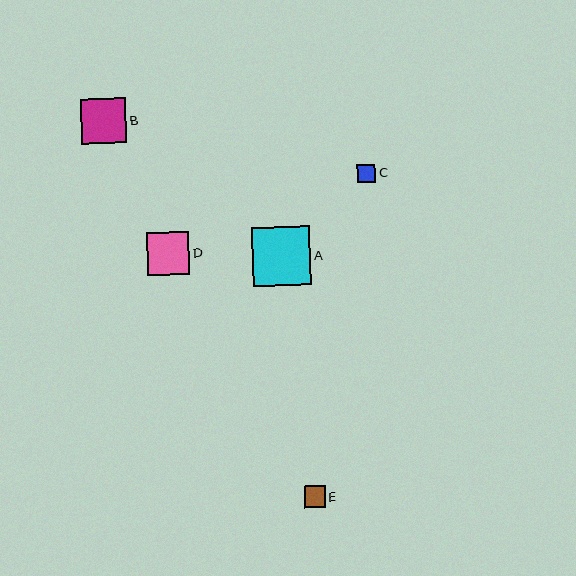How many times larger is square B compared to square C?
Square B is approximately 2.5 times the size of square C.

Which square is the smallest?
Square C is the smallest with a size of approximately 18 pixels.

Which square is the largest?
Square A is the largest with a size of approximately 58 pixels.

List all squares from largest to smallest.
From largest to smallest: A, B, D, E, C.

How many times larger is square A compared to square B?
Square A is approximately 1.3 times the size of square B.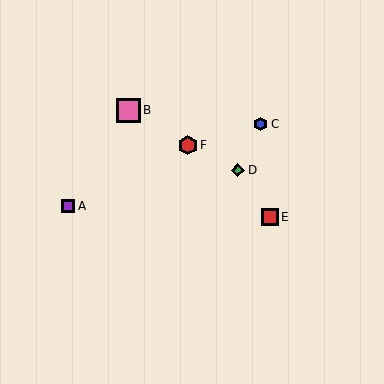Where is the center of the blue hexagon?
The center of the blue hexagon is at (261, 124).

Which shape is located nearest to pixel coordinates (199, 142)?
The red hexagon (labeled F) at (188, 145) is nearest to that location.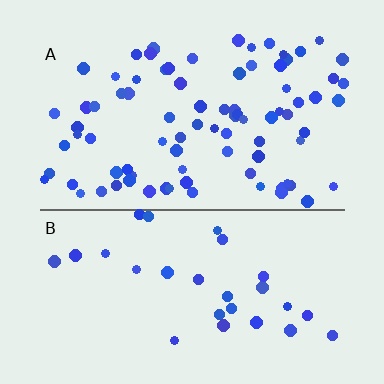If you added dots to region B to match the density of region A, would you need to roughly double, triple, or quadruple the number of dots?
Approximately triple.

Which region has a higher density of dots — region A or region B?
A (the top).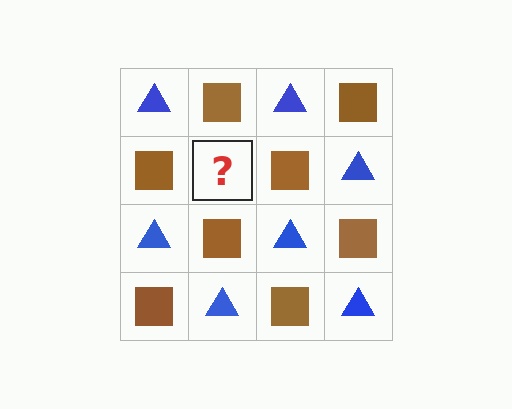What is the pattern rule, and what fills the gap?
The rule is that it alternates blue triangle and brown square in a checkerboard pattern. The gap should be filled with a blue triangle.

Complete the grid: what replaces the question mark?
The question mark should be replaced with a blue triangle.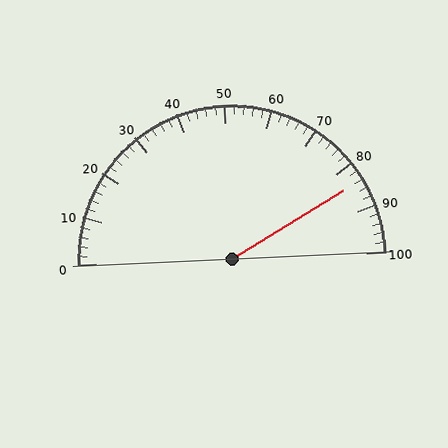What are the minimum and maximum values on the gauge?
The gauge ranges from 0 to 100.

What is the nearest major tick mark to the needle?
The nearest major tick mark is 80.